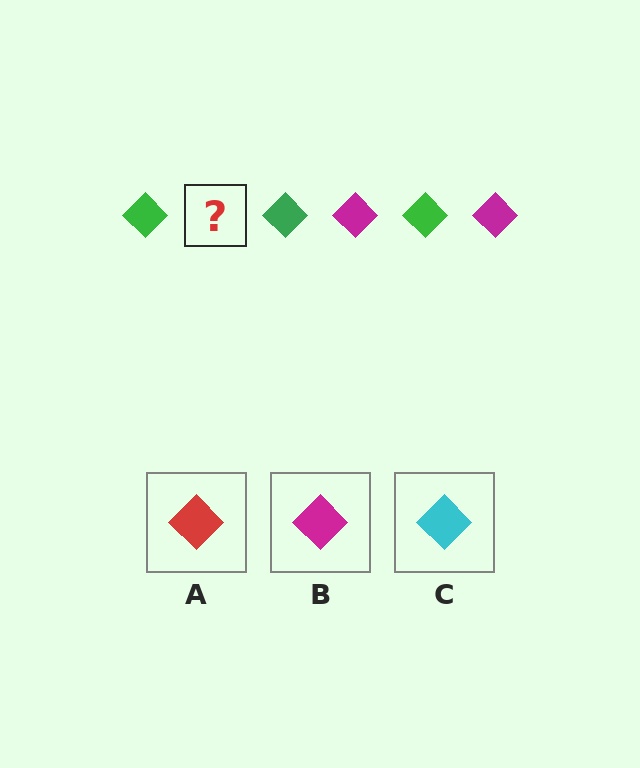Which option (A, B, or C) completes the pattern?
B.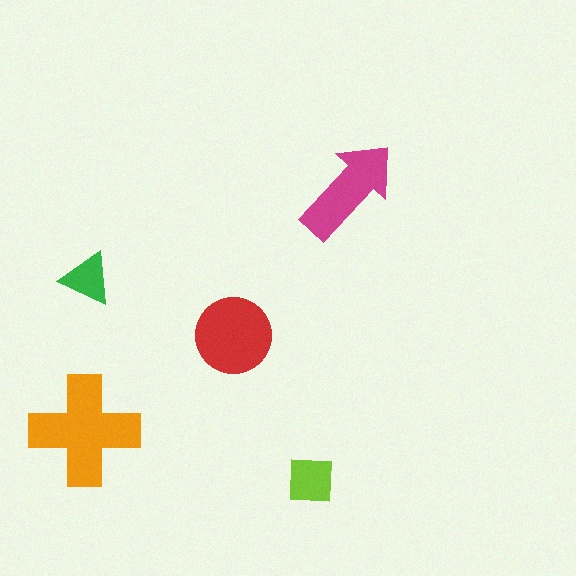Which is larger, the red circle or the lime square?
The red circle.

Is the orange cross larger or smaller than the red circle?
Larger.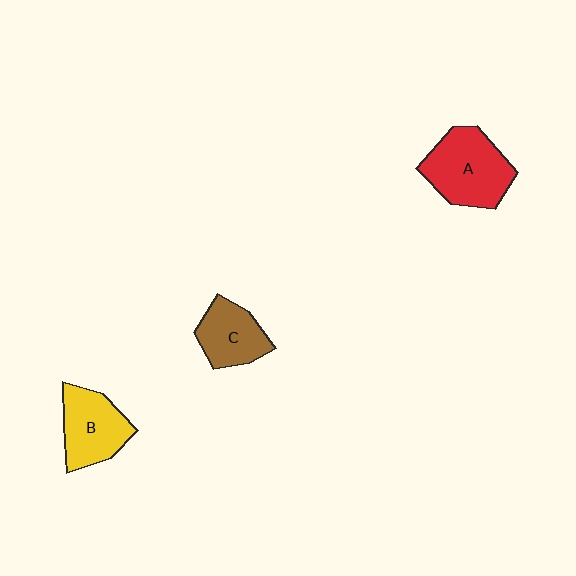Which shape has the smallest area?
Shape C (brown).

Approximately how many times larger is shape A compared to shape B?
Approximately 1.3 times.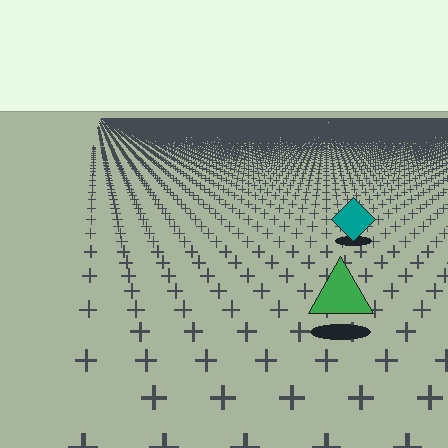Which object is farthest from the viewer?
The teal diamond is farthest from the viewer. It appears smaller and the ground texture around it is denser.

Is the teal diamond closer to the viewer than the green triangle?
No. The green triangle is closer — you can tell from the texture gradient: the ground texture is coarser near it.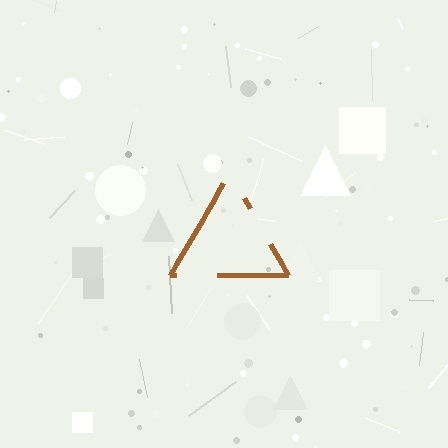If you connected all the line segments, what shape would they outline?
They would outline a triangle.